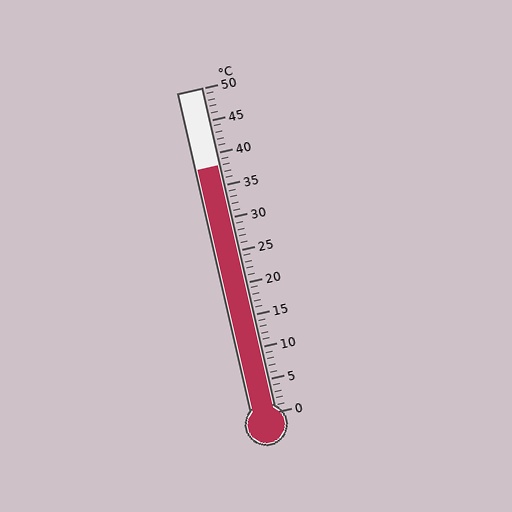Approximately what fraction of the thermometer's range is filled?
The thermometer is filled to approximately 75% of its range.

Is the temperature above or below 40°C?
The temperature is below 40°C.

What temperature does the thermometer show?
The thermometer shows approximately 38°C.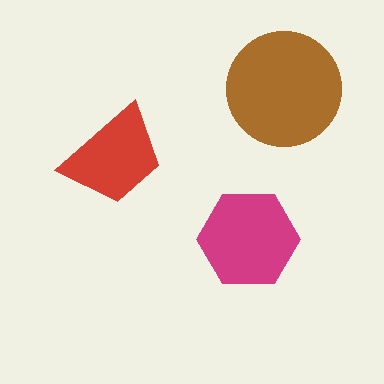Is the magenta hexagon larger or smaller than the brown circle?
Smaller.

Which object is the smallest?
The red trapezoid.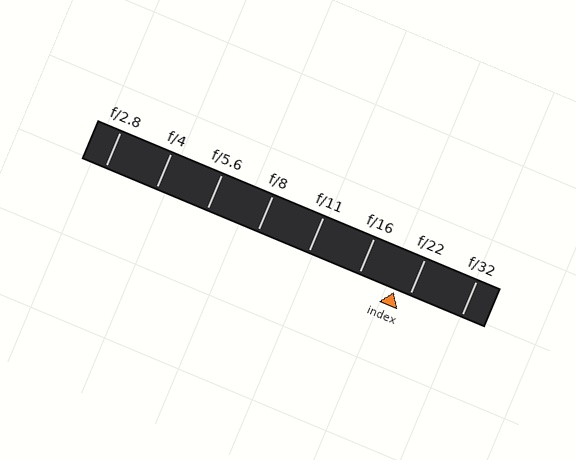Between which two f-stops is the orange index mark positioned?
The index mark is between f/16 and f/22.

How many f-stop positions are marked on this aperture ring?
There are 8 f-stop positions marked.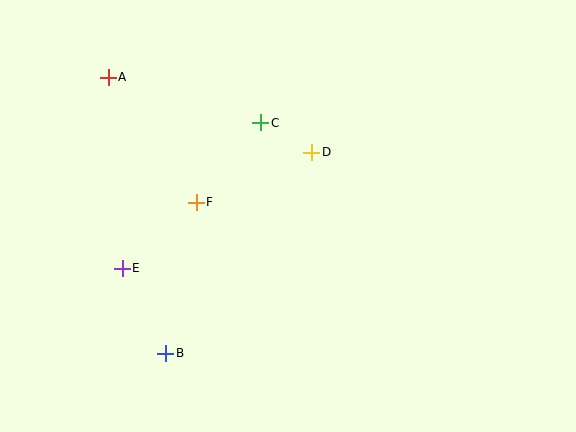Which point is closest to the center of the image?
Point D at (312, 152) is closest to the center.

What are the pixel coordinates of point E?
Point E is at (122, 268).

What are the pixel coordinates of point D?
Point D is at (312, 152).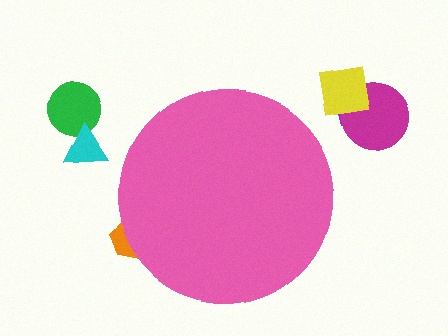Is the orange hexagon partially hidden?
Yes, the orange hexagon is partially hidden behind the pink circle.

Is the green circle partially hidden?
No, the green circle is fully visible.